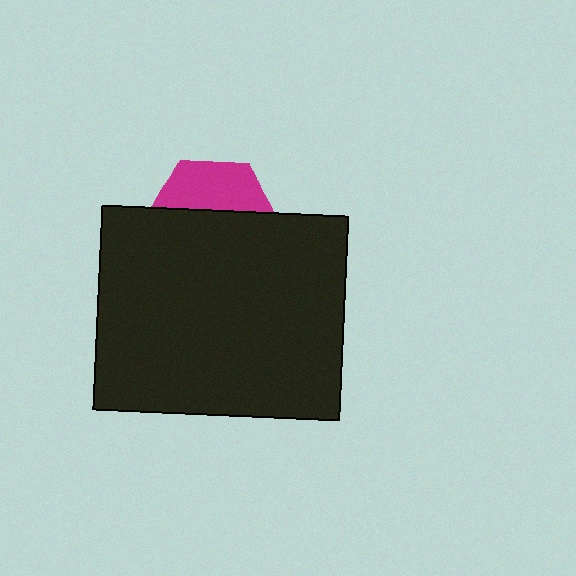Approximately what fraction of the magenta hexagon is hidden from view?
Roughly 63% of the magenta hexagon is hidden behind the black rectangle.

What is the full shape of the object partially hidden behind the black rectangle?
The partially hidden object is a magenta hexagon.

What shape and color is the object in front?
The object in front is a black rectangle.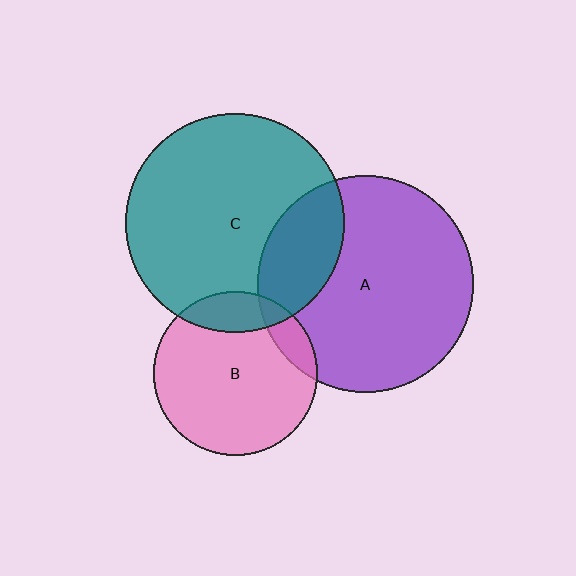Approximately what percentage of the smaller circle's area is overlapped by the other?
Approximately 25%.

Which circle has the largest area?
Circle C (teal).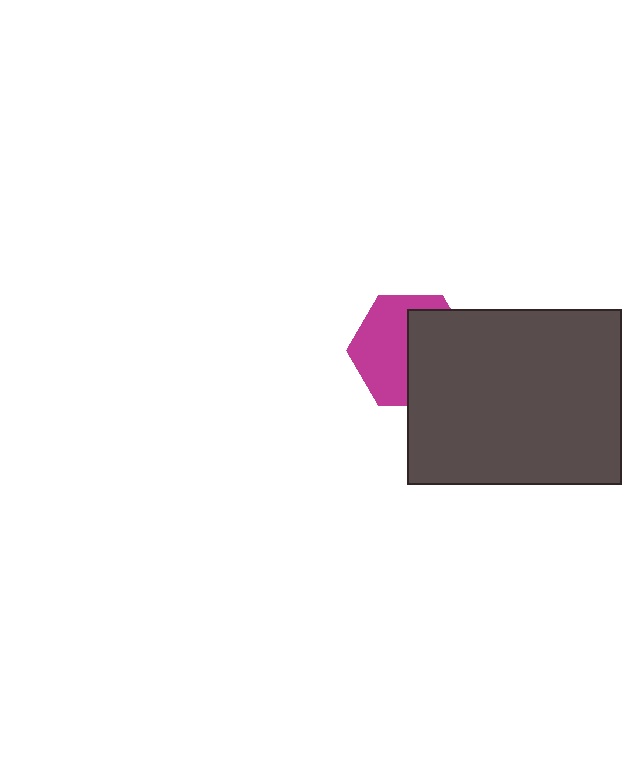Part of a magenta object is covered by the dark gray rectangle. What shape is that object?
It is a hexagon.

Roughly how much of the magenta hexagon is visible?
About half of it is visible (roughly 52%).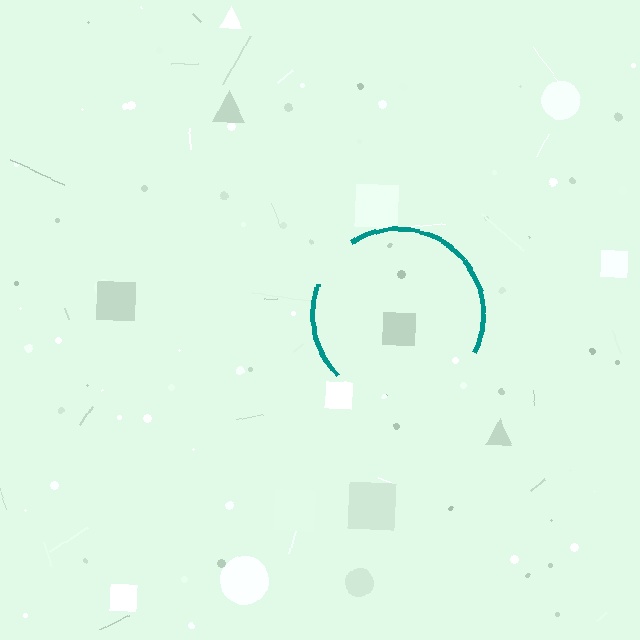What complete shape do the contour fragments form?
The contour fragments form a circle.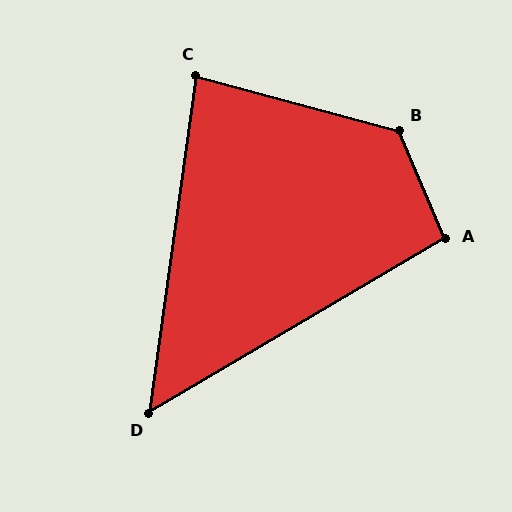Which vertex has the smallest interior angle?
D, at approximately 52 degrees.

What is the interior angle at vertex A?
Approximately 97 degrees (obtuse).